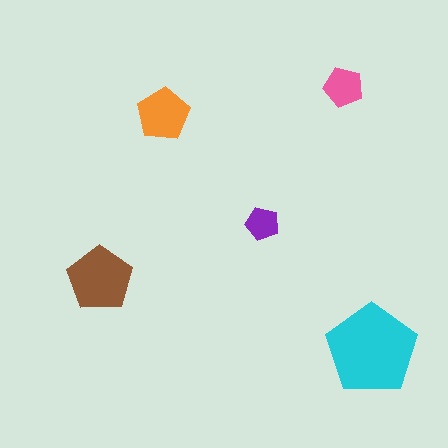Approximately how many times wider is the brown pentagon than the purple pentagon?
About 2 times wider.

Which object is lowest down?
The cyan pentagon is bottommost.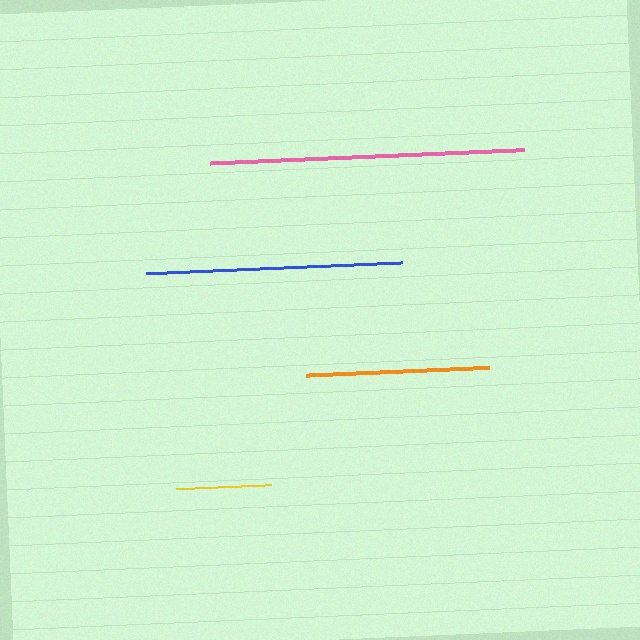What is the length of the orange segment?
The orange segment is approximately 183 pixels long.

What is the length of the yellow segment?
The yellow segment is approximately 95 pixels long.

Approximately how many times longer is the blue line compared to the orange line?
The blue line is approximately 1.4 times the length of the orange line.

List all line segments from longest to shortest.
From longest to shortest: pink, blue, orange, yellow.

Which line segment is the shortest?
The yellow line is the shortest at approximately 95 pixels.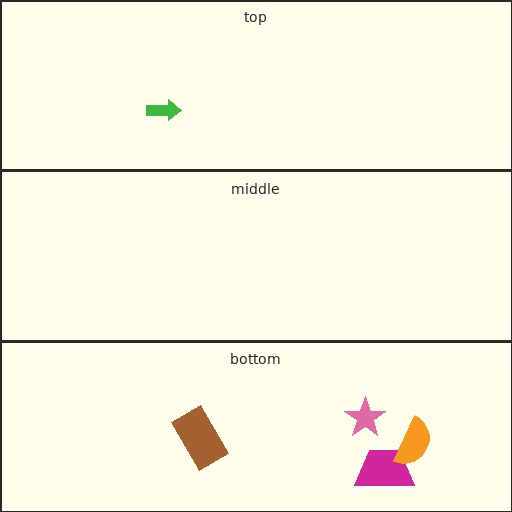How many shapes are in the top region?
1.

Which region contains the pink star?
The bottom region.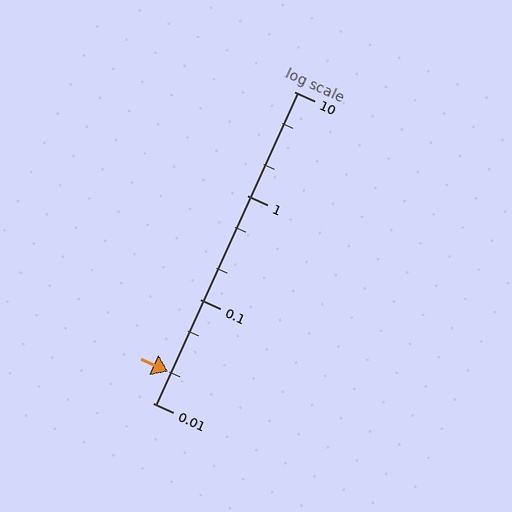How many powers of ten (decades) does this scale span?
The scale spans 3 decades, from 0.01 to 10.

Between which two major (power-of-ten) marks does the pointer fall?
The pointer is between 0.01 and 0.1.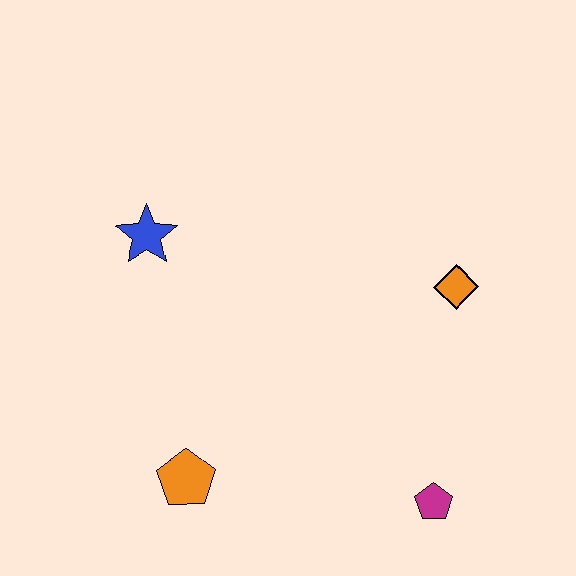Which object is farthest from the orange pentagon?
The orange diamond is farthest from the orange pentagon.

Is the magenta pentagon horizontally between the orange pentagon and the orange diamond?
Yes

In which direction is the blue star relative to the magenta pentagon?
The blue star is to the left of the magenta pentagon.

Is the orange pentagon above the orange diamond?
No